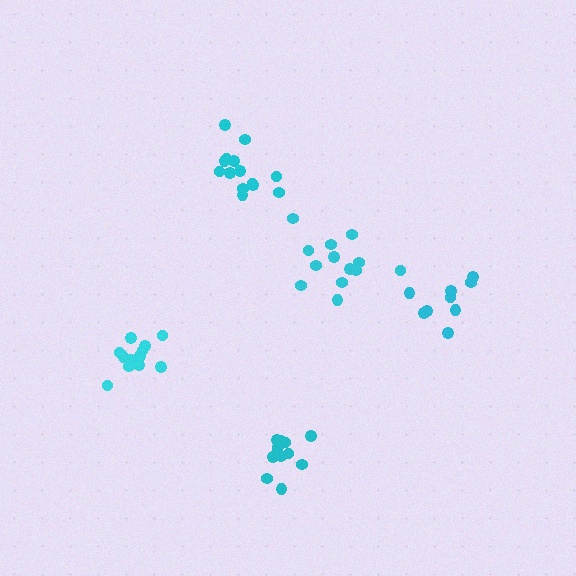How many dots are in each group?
Group 1: 12 dots, Group 2: 14 dots, Group 3: 12 dots, Group 4: 9 dots, Group 5: 13 dots (60 total).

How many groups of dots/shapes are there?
There are 5 groups.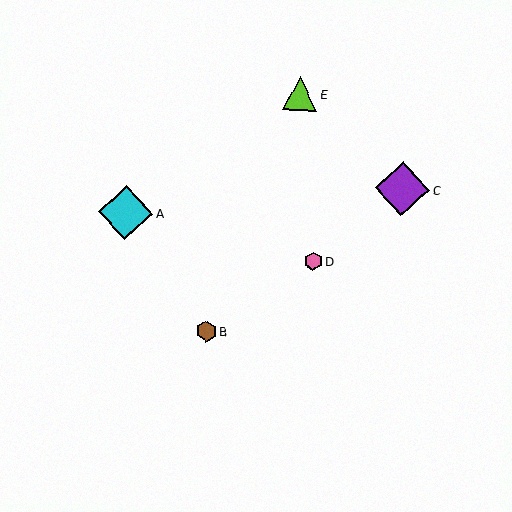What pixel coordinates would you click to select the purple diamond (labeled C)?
Click at (403, 189) to select the purple diamond C.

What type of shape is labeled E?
Shape E is a lime triangle.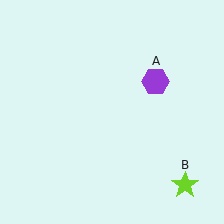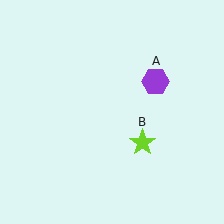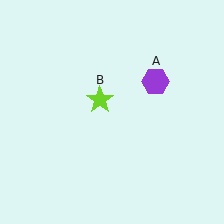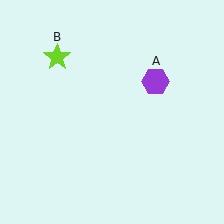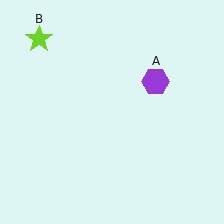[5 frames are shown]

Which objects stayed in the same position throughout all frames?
Purple hexagon (object A) remained stationary.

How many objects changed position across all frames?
1 object changed position: lime star (object B).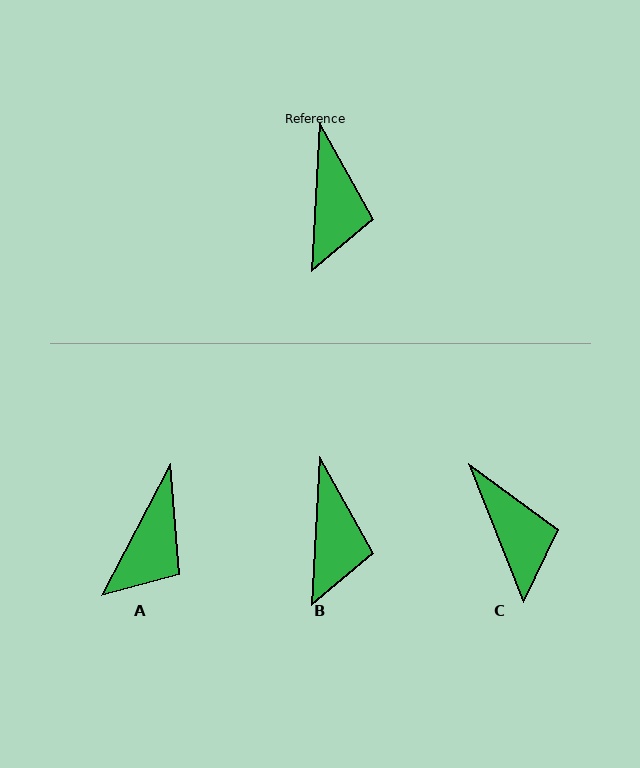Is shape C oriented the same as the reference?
No, it is off by about 24 degrees.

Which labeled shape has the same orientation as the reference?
B.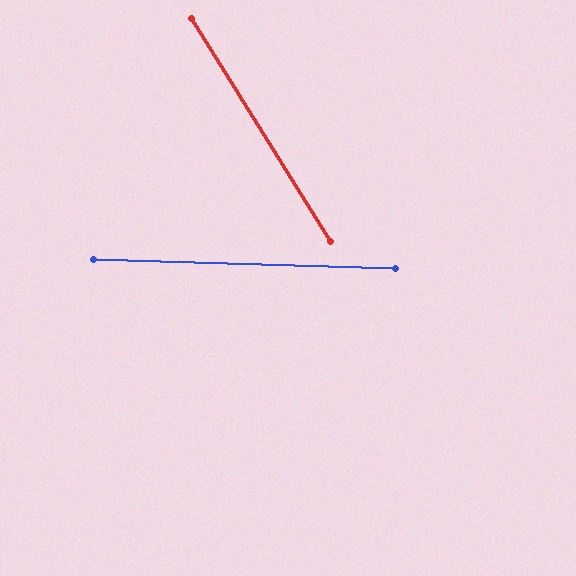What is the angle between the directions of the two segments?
Approximately 56 degrees.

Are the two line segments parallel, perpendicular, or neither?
Neither parallel nor perpendicular — they differ by about 56°.